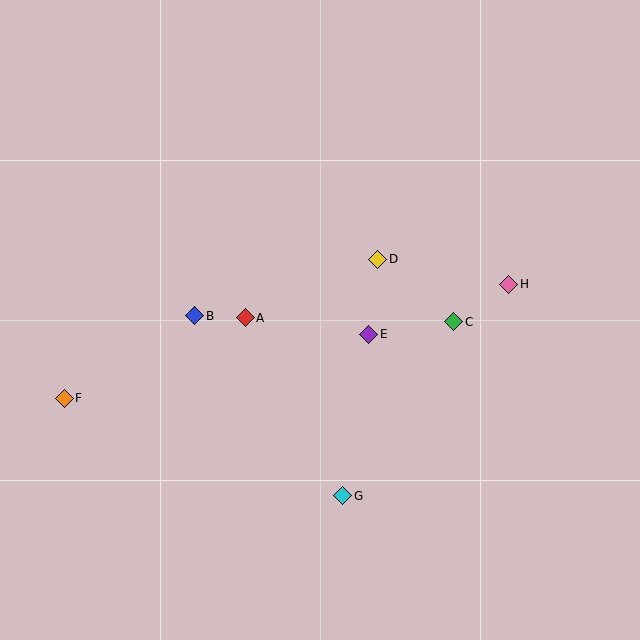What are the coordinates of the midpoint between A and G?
The midpoint between A and G is at (294, 407).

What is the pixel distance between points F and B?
The distance between F and B is 154 pixels.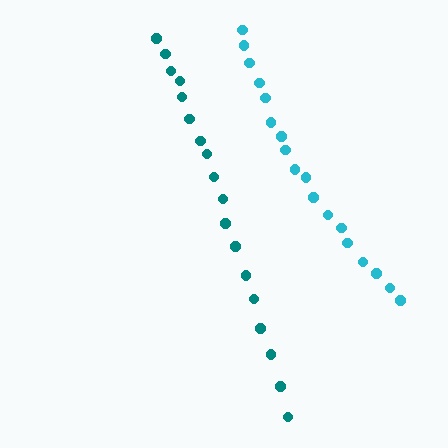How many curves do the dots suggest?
There are 2 distinct paths.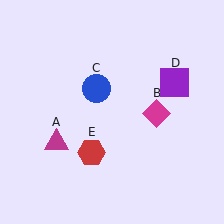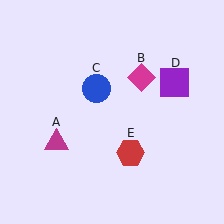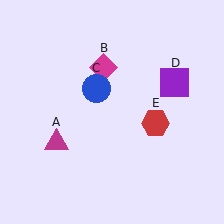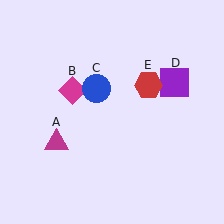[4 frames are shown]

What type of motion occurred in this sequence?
The magenta diamond (object B), red hexagon (object E) rotated counterclockwise around the center of the scene.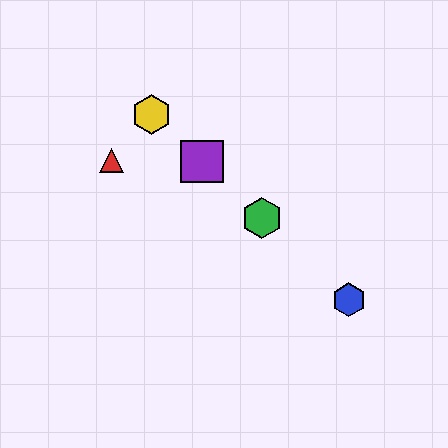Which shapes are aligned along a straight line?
The blue hexagon, the green hexagon, the yellow hexagon, the purple square are aligned along a straight line.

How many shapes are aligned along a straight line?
4 shapes (the blue hexagon, the green hexagon, the yellow hexagon, the purple square) are aligned along a straight line.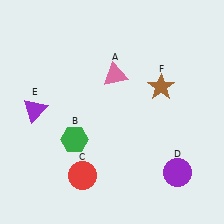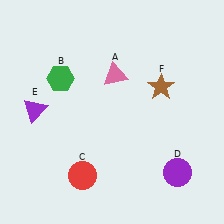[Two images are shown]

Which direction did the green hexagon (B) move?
The green hexagon (B) moved up.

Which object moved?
The green hexagon (B) moved up.